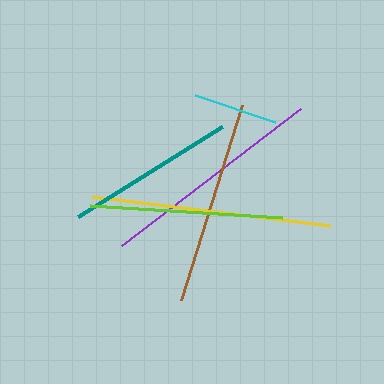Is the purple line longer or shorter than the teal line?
The purple line is longer than the teal line.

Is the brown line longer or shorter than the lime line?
The brown line is longer than the lime line.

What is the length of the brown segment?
The brown segment is approximately 204 pixels long.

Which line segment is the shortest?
The cyan line is the shortest at approximately 84 pixels.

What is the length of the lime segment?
The lime segment is approximately 192 pixels long.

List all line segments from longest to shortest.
From longest to shortest: yellow, purple, brown, lime, teal, cyan.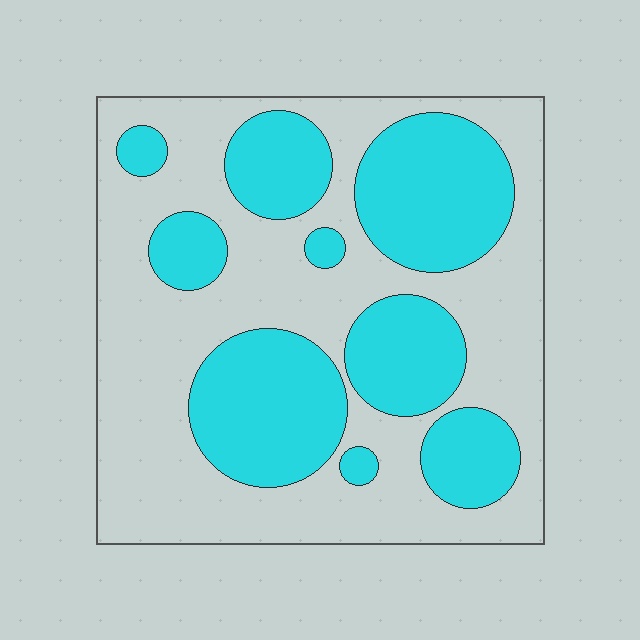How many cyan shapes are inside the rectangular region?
9.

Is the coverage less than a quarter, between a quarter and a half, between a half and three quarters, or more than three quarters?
Between a quarter and a half.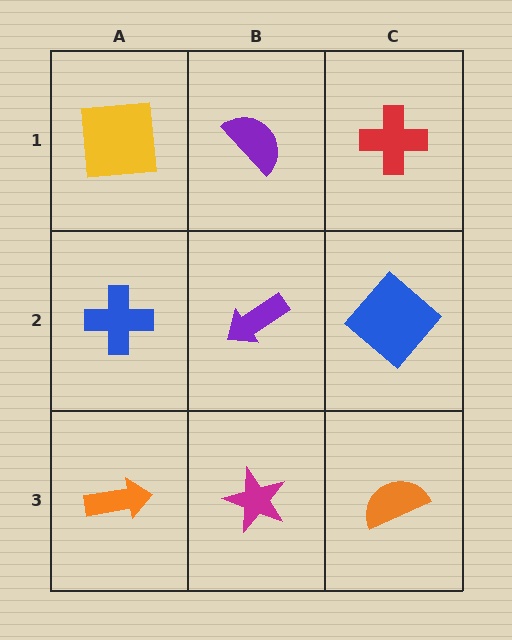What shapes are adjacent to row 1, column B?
A purple arrow (row 2, column B), a yellow square (row 1, column A), a red cross (row 1, column C).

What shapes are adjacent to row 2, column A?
A yellow square (row 1, column A), an orange arrow (row 3, column A), a purple arrow (row 2, column B).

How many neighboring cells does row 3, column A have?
2.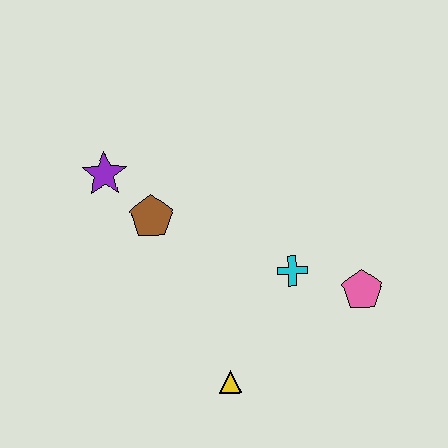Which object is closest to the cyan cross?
The pink pentagon is closest to the cyan cross.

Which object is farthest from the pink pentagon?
The purple star is farthest from the pink pentagon.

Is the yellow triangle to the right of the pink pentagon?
No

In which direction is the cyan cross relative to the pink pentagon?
The cyan cross is to the left of the pink pentagon.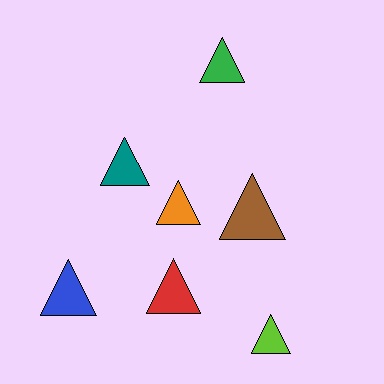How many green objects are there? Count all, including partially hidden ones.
There is 1 green object.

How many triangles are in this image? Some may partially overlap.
There are 7 triangles.